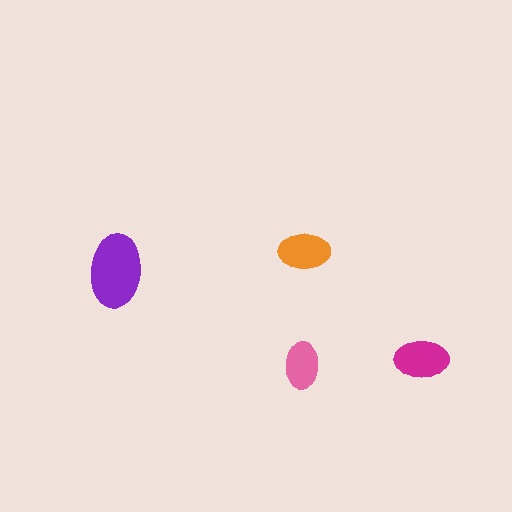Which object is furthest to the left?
The purple ellipse is leftmost.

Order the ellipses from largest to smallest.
the purple one, the magenta one, the orange one, the pink one.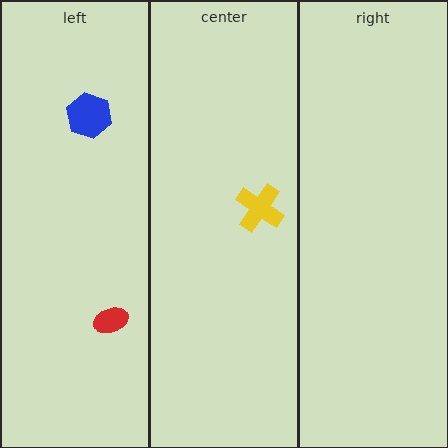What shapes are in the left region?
The blue hexagon, the red ellipse.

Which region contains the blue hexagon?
The left region.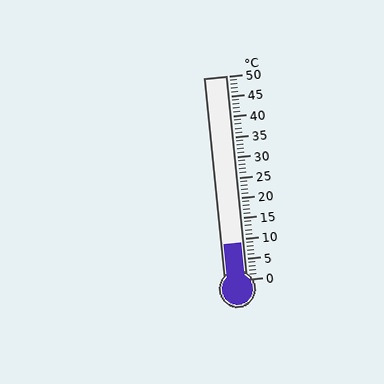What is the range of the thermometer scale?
The thermometer scale ranges from 0°C to 50°C.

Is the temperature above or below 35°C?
The temperature is below 35°C.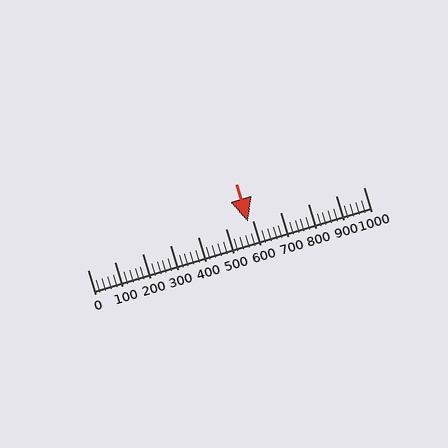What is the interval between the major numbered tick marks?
The major tick marks are spaced 100 units apart.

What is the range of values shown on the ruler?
The ruler shows values from 0 to 1000.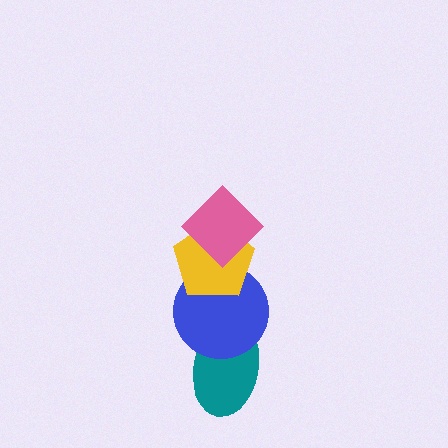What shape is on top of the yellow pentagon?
The pink diamond is on top of the yellow pentagon.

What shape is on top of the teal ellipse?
The blue circle is on top of the teal ellipse.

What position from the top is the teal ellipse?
The teal ellipse is 4th from the top.